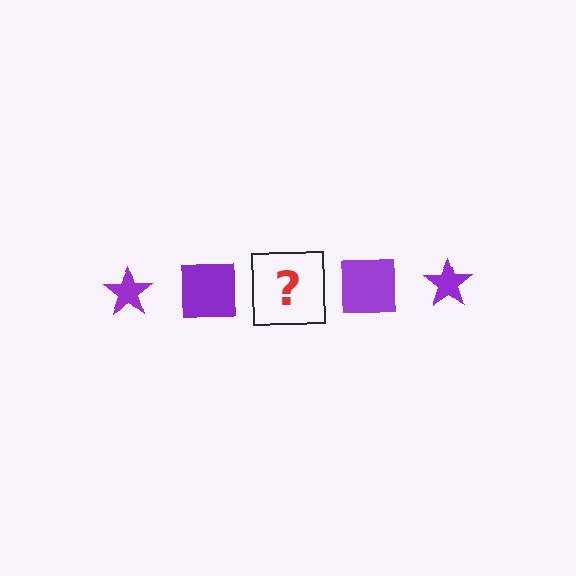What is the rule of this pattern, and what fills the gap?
The rule is that the pattern cycles through star, square shapes in purple. The gap should be filled with a purple star.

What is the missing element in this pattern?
The missing element is a purple star.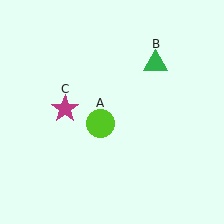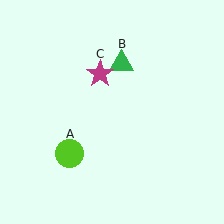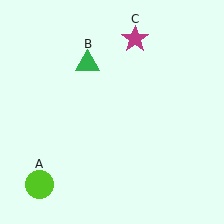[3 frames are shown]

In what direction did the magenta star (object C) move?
The magenta star (object C) moved up and to the right.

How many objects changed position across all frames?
3 objects changed position: lime circle (object A), green triangle (object B), magenta star (object C).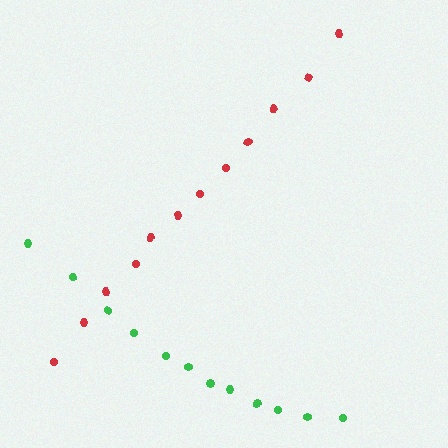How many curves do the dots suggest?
There are 2 distinct paths.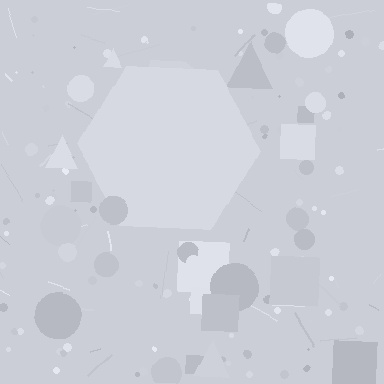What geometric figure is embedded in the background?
A hexagon is embedded in the background.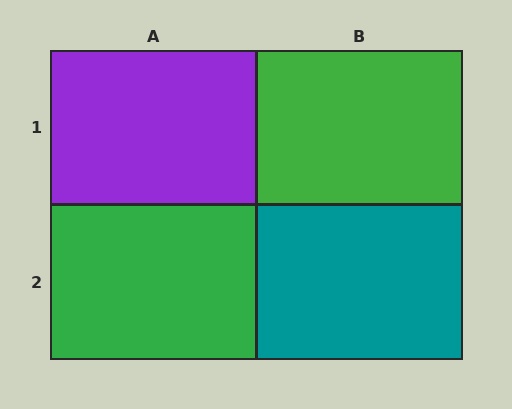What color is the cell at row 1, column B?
Green.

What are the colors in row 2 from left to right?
Green, teal.